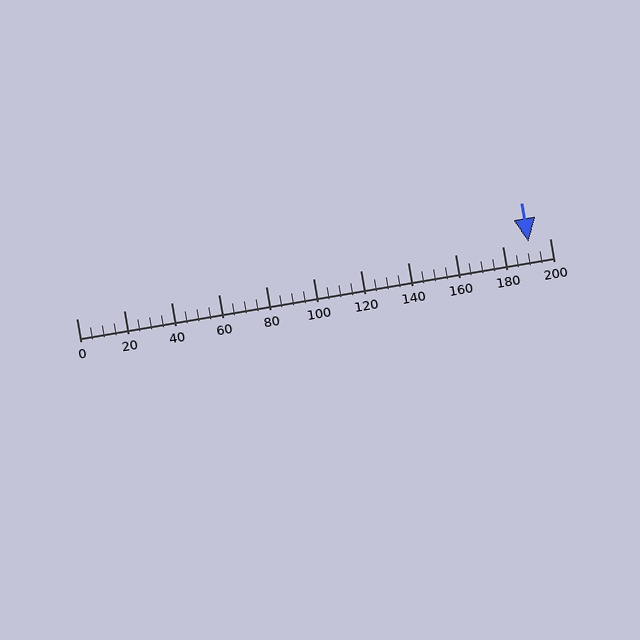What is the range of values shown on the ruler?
The ruler shows values from 0 to 200.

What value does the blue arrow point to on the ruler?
The blue arrow points to approximately 191.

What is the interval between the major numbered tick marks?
The major tick marks are spaced 20 units apart.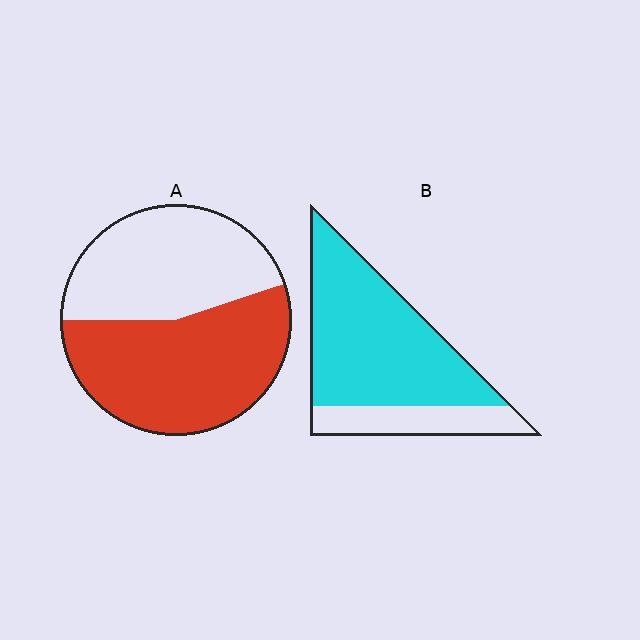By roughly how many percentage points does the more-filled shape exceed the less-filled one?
By roughly 20 percentage points (B over A).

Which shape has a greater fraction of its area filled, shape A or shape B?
Shape B.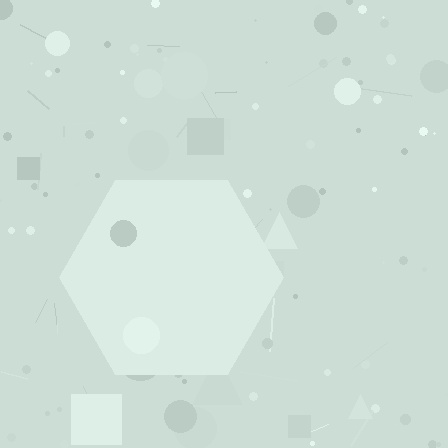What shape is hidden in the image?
A hexagon is hidden in the image.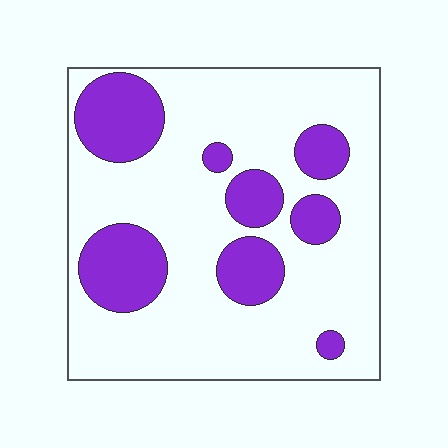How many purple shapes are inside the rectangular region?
8.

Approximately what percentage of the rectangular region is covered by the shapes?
Approximately 25%.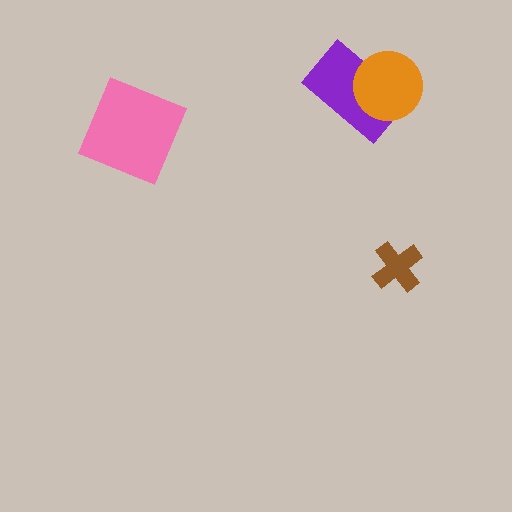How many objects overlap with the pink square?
0 objects overlap with the pink square.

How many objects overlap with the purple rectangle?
1 object overlaps with the purple rectangle.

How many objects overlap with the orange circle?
1 object overlaps with the orange circle.